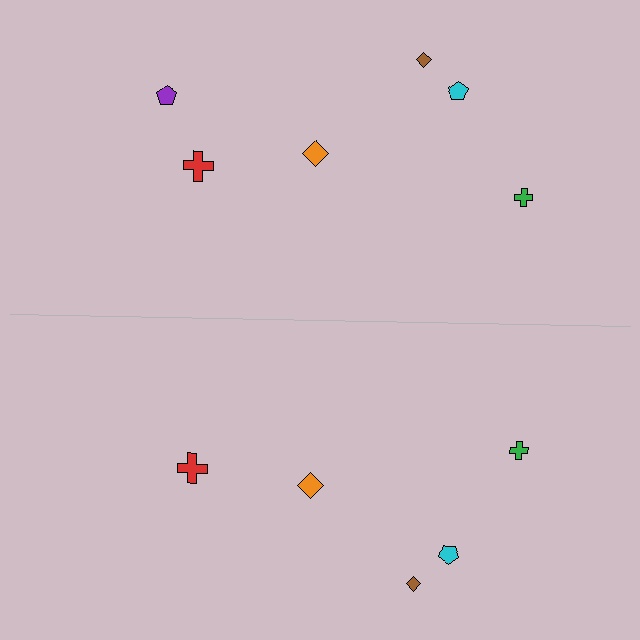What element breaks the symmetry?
A purple pentagon is missing from the bottom side.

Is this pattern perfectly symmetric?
No, the pattern is not perfectly symmetric. A purple pentagon is missing from the bottom side.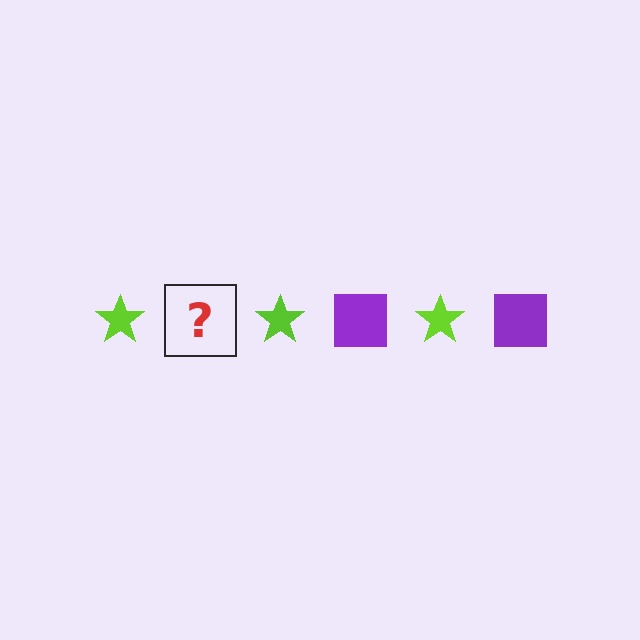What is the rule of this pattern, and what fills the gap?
The rule is that the pattern alternates between lime star and purple square. The gap should be filled with a purple square.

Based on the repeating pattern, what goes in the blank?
The blank should be a purple square.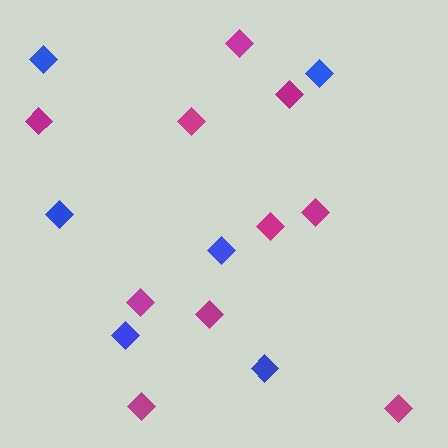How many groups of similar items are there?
There are 2 groups: one group of magenta diamonds (10) and one group of blue diamonds (6).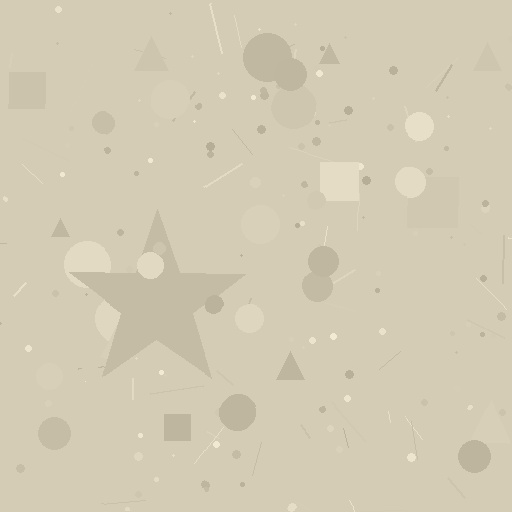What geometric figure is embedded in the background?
A star is embedded in the background.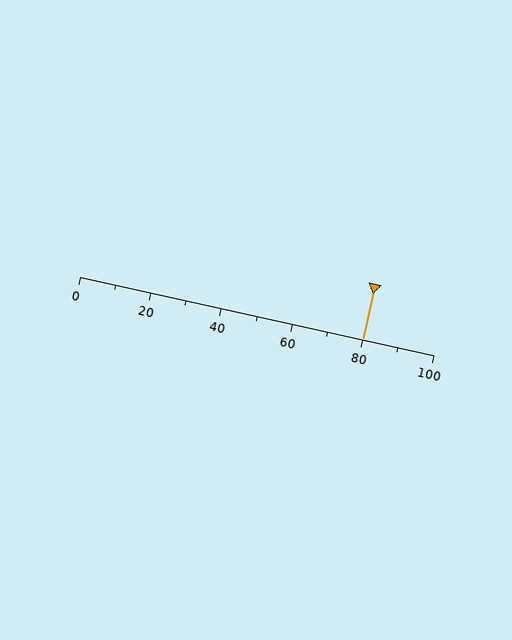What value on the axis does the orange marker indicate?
The marker indicates approximately 80.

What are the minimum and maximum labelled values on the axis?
The axis runs from 0 to 100.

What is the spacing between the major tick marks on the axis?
The major ticks are spaced 20 apart.